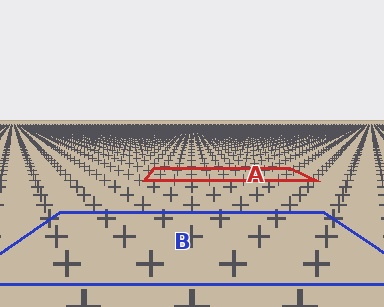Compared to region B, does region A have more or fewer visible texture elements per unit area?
Region A has more texture elements per unit area — they are packed more densely because it is farther away.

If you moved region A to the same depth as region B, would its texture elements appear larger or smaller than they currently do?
They would appear larger. At a closer depth, the same texture elements are projected at a bigger on-screen size.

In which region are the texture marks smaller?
The texture marks are smaller in region A, because it is farther away.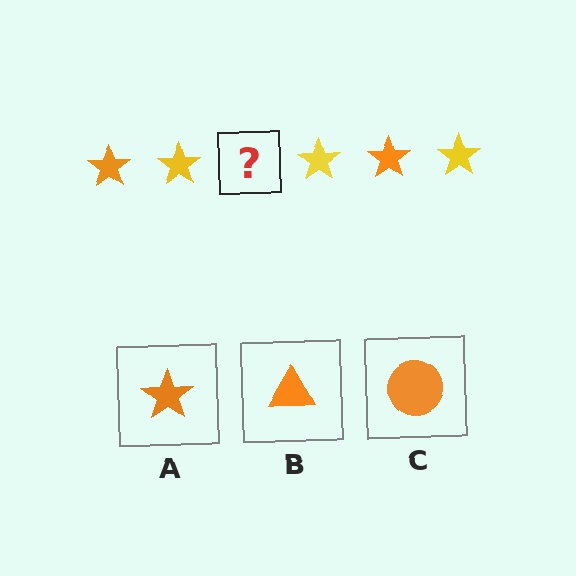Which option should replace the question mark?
Option A.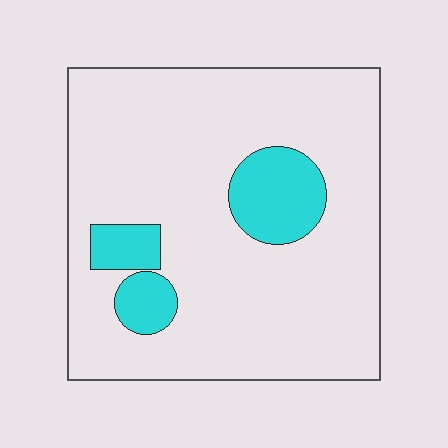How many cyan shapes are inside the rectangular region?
3.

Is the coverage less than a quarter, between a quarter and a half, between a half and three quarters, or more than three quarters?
Less than a quarter.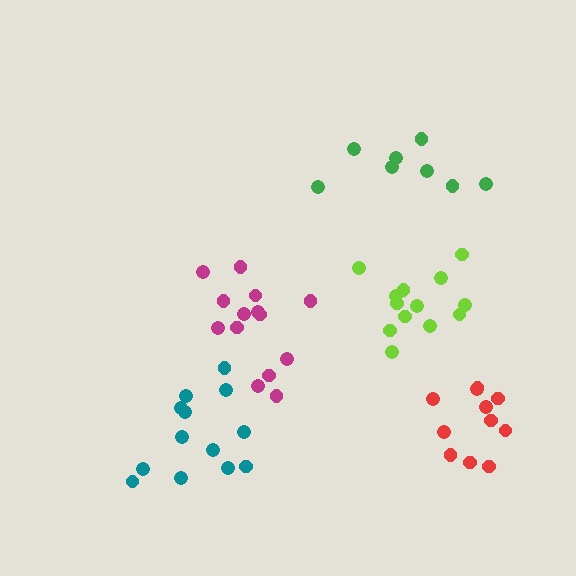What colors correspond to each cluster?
The clusters are colored: magenta, lime, teal, green, red.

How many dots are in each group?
Group 1: 14 dots, Group 2: 13 dots, Group 3: 13 dots, Group 4: 8 dots, Group 5: 11 dots (59 total).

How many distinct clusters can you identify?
There are 5 distinct clusters.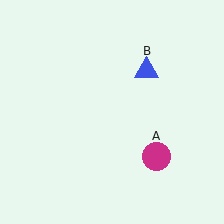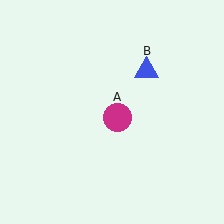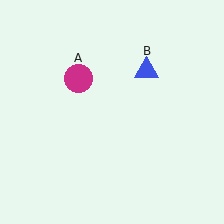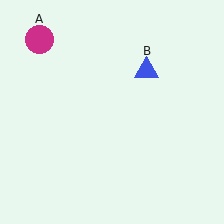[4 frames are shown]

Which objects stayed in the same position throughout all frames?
Blue triangle (object B) remained stationary.